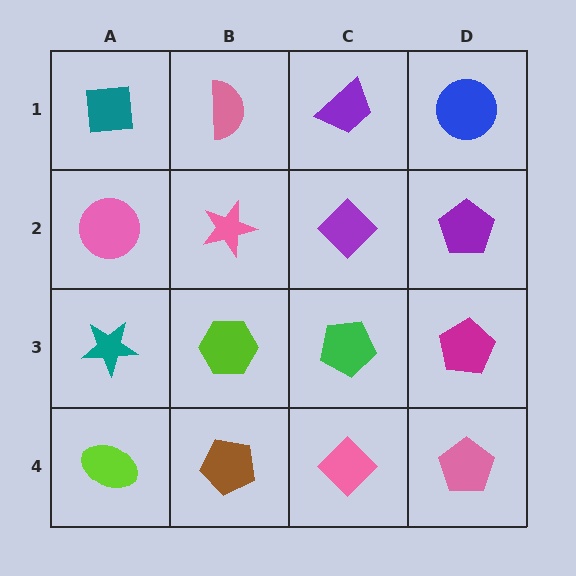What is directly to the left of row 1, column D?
A purple trapezoid.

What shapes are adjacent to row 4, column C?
A green pentagon (row 3, column C), a brown pentagon (row 4, column B), a pink pentagon (row 4, column D).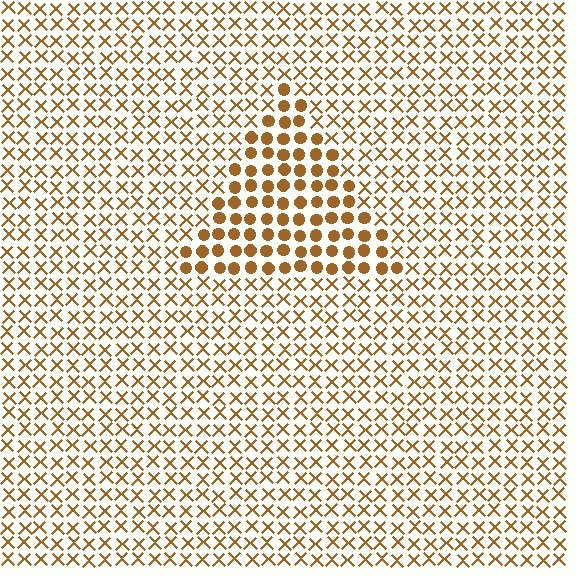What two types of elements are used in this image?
The image uses circles inside the triangle region and X marks outside it.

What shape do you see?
I see a triangle.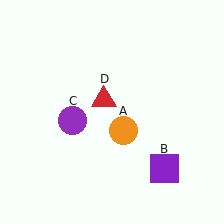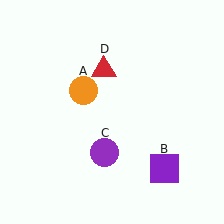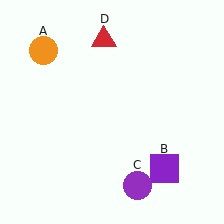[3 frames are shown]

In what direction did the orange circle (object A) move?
The orange circle (object A) moved up and to the left.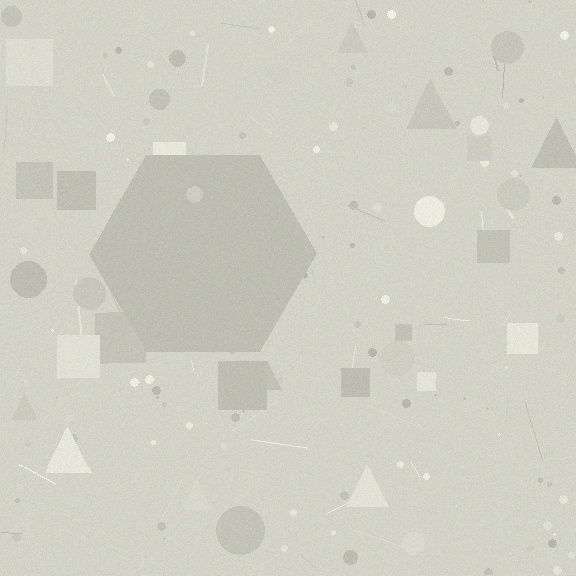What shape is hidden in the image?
A hexagon is hidden in the image.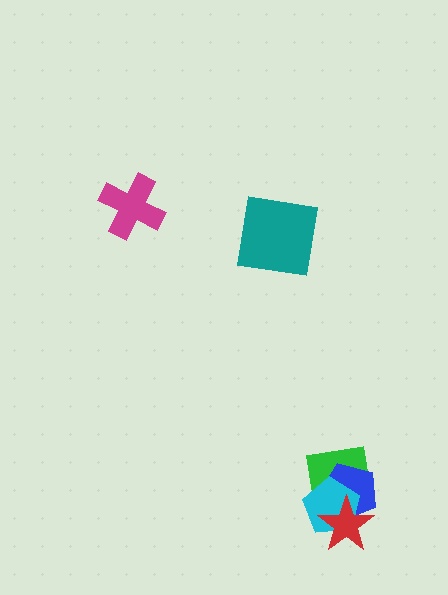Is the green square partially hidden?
Yes, it is partially covered by another shape.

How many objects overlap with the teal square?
0 objects overlap with the teal square.